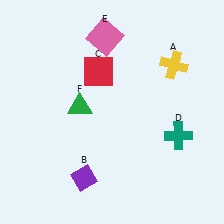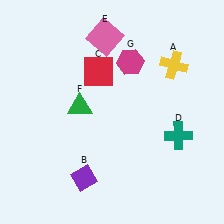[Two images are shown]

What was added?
A magenta hexagon (G) was added in Image 2.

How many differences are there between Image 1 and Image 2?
There is 1 difference between the two images.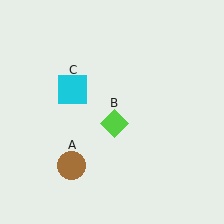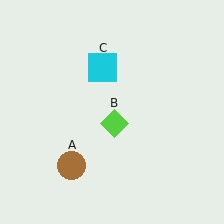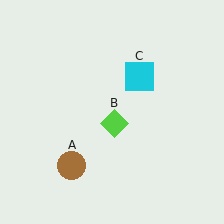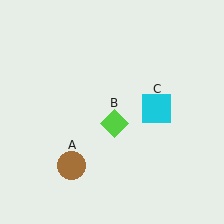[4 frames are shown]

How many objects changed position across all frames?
1 object changed position: cyan square (object C).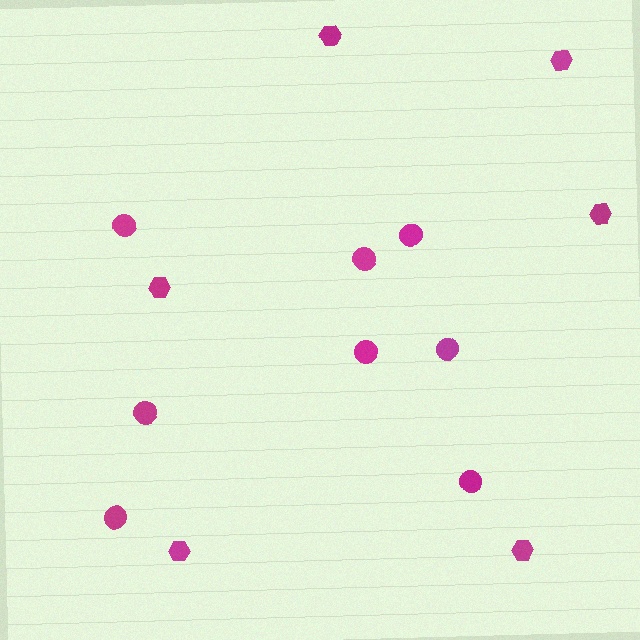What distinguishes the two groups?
There are 2 groups: one group of circles (8) and one group of hexagons (6).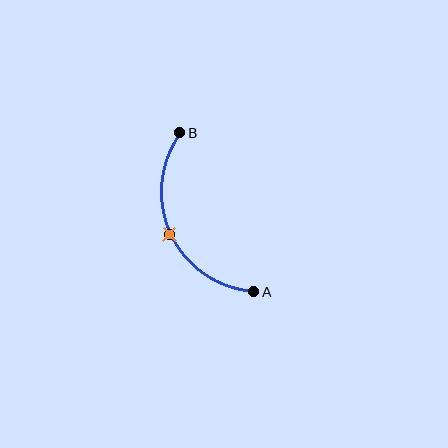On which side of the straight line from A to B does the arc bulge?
The arc bulges to the left of the straight line connecting A and B.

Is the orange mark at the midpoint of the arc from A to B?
Yes. The orange mark lies on the arc at equal arc-length from both A and B — it is the arc midpoint.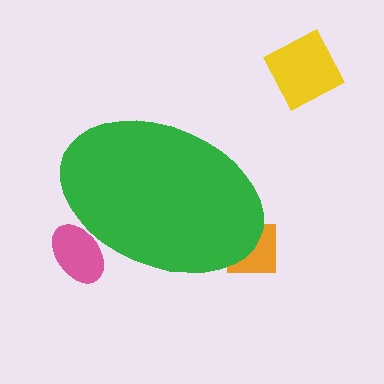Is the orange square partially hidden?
Yes, the orange square is partially hidden behind the green ellipse.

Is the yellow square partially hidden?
No, the yellow square is fully visible.